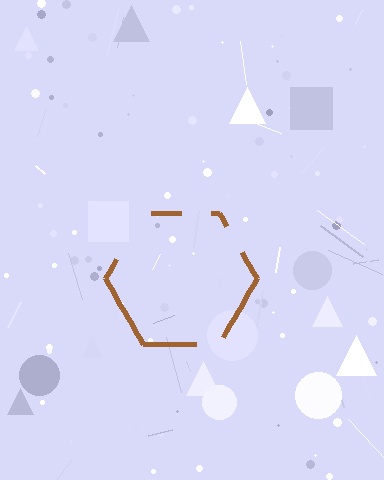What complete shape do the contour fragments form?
The contour fragments form a hexagon.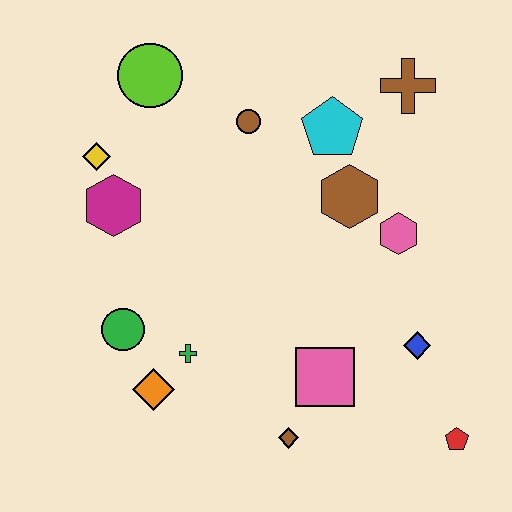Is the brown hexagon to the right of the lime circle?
Yes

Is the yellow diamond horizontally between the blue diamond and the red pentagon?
No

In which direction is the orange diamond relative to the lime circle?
The orange diamond is below the lime circle.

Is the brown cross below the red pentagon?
No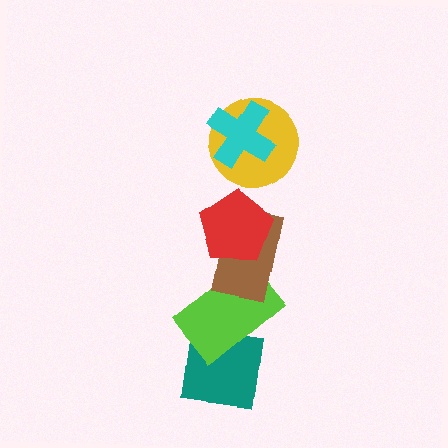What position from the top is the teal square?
The teal square is 6th from the top.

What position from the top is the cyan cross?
The cyan cross is 1st from the top.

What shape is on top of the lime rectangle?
The brown rectangle is on top of the lime rectangle.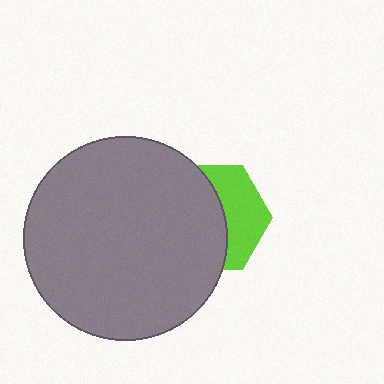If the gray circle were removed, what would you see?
You would see the complete lime hexagon.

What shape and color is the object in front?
The object in front is a gray circle.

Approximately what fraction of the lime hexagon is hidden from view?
Roughly 59% of the lime hexagon is hidden behind the gray circle.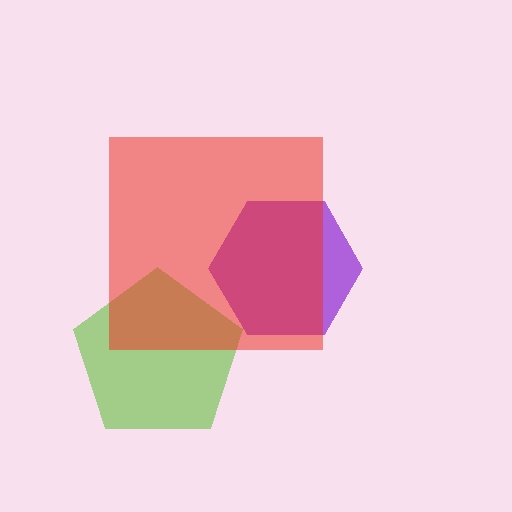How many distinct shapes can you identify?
There are 3 distinct shapes: a lime pentagon, a purple hexagon, a red square.